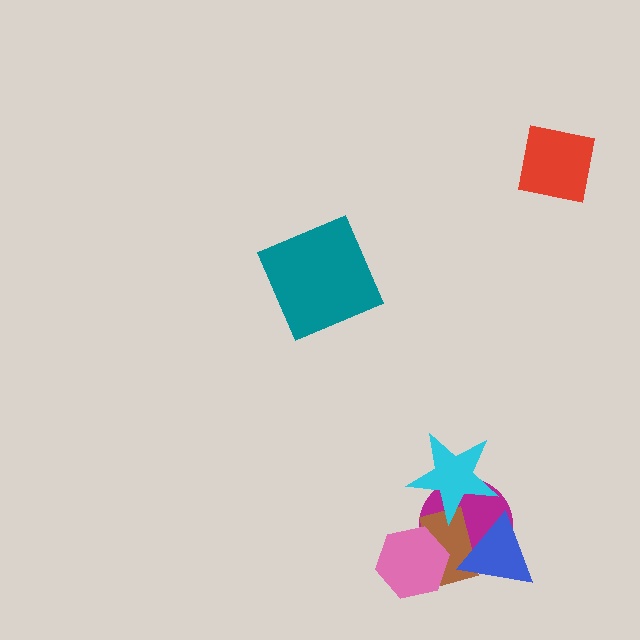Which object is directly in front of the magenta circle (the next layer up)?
The brown rectangle is directly in front of the magenta circle.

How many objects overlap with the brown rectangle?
4 objects overlap with the brown rectangle.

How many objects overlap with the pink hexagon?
2 objects overlap with the pink hexagon.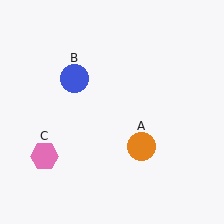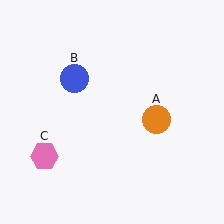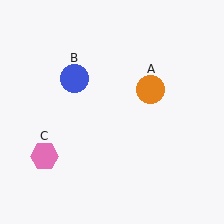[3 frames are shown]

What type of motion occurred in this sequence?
The orange circle (object A) rotated counterclockwise around the center of the scene.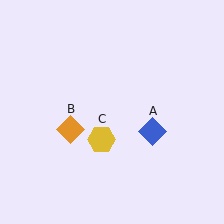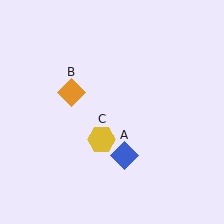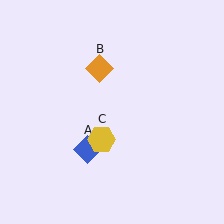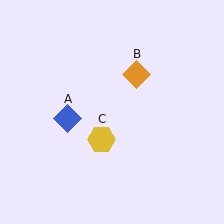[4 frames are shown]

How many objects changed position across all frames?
2 objects changed position: blue diamond (object A), orange diamond (object B).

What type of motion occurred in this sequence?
The blue diamond (object A), orange diamond (object B) rotated clockwise around the center of the scene.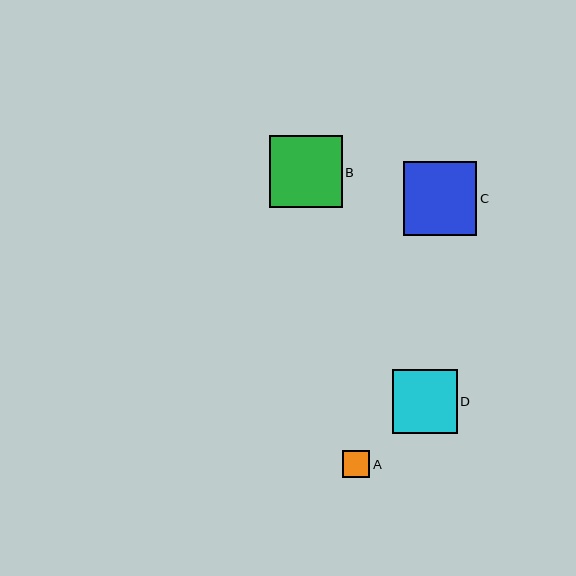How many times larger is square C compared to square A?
Square C is approximately 2.7 times the size of square A.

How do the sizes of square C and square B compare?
Square C and square B are approximately the same size.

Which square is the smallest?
Square A is the smallest with a size of approximately 27 pixels.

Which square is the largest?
Square C is the largest with a size of approximately 74 pixels.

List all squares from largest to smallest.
From largest to smallest: C, B, D, A.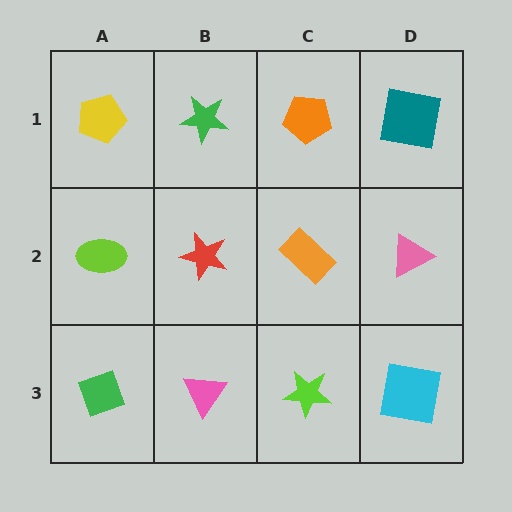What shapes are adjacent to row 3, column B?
A red star (row 2, column B), a green diamond (row 3, column A), a lime star (row 3, column C).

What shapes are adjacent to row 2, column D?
A teal square (row 1, column D), a cyan square (row 3, column D), an orange rectangle (row 2, column C).